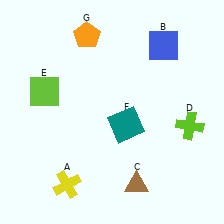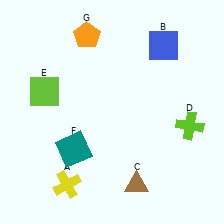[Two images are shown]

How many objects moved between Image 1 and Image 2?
1 object moved between the two images.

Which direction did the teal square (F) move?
The teal square (F) moved left.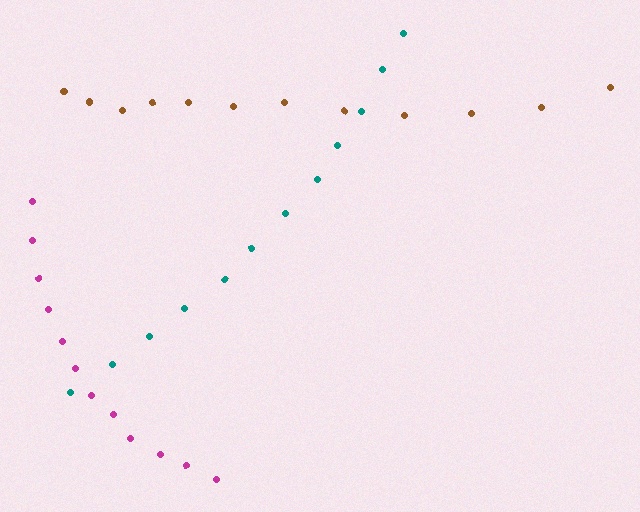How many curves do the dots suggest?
There are 3 distinct paths.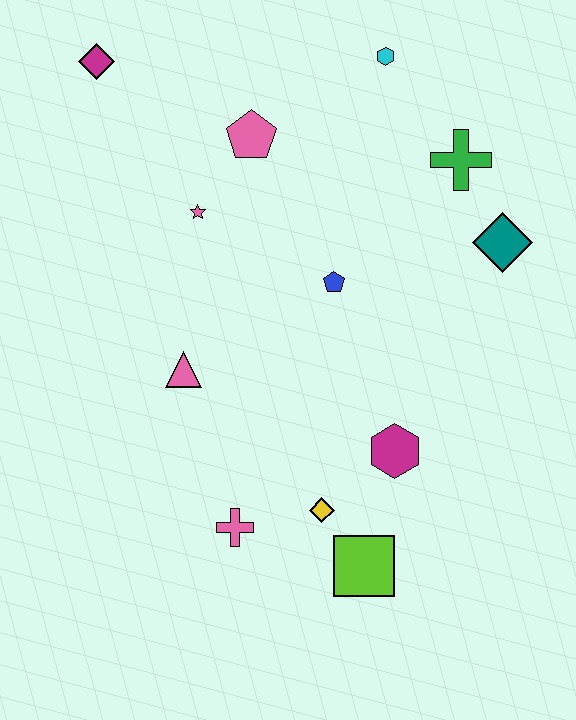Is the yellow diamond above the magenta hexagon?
No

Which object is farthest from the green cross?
The pink cross is farthest from the green cross.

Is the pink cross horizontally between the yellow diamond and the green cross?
No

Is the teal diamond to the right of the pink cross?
Yes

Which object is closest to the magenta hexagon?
The yellow diamond is closest to the magenta hexagon.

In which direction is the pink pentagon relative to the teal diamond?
The pink pentagon is to the left of the teal diamond.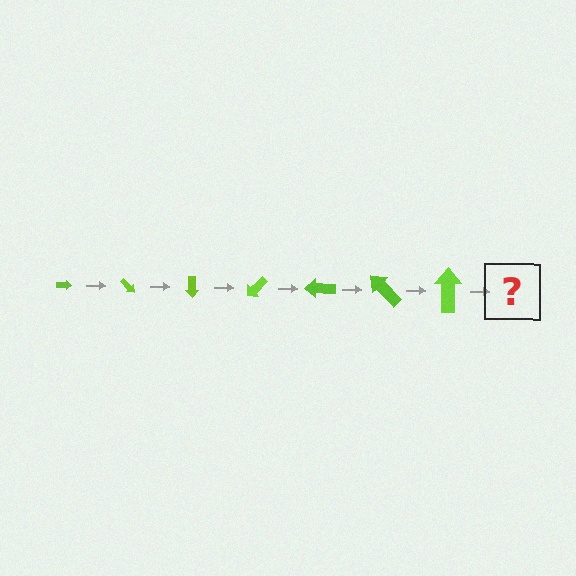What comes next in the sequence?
The next element should be an arrow, larger than the previous one and rotated 315 degrees from the start.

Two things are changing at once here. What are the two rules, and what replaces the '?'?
The two rules are that the arrow grows larger each step and it rotates 45 degrees each step. The '?' should be an arrow, larger than the previous one and rotated 315 degrees from the start.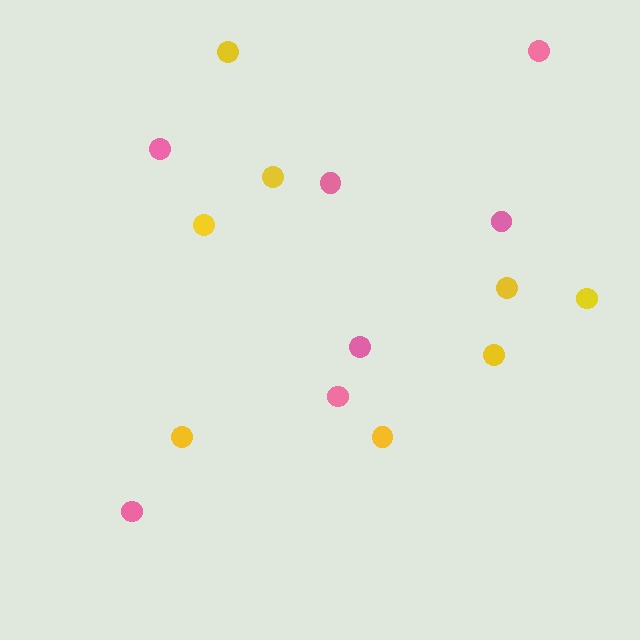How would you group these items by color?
There are 2 groups: one group of yellow circles (8) and one group of pink circles (7).